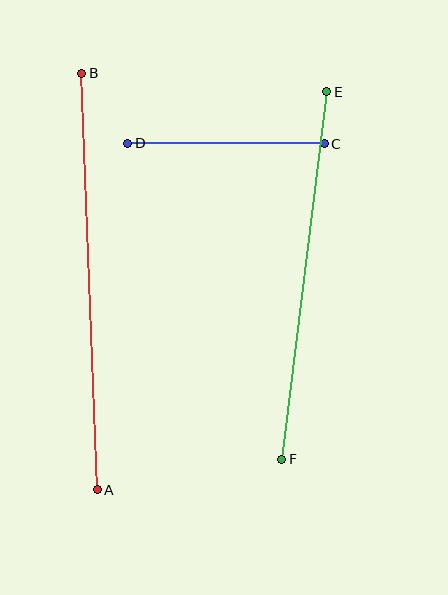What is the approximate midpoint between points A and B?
The midpoint is at approximately (90, 281) pixels.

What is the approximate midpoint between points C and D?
The midpoint is at approximately (226, 143) pixels.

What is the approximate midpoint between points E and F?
The midpoint is at approximately (304, 276) pixels.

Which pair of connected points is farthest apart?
Points A and B are farthest apart.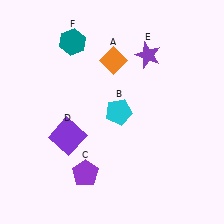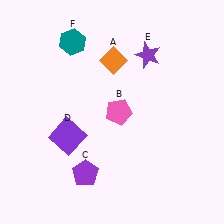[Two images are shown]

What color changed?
The pentagon (B) changed from cyan in Image 1 to pink in Image 2.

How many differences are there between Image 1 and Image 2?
There is 1 difference between the two images.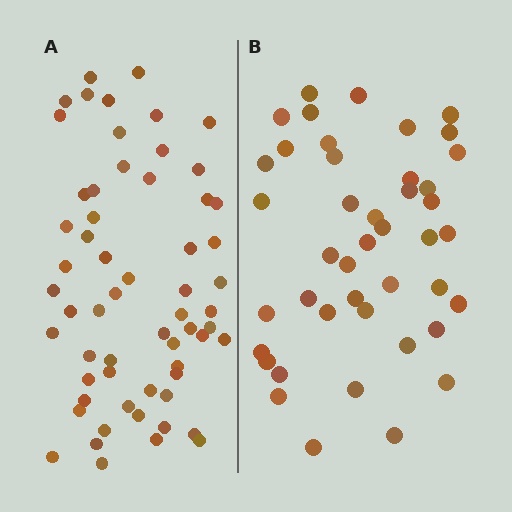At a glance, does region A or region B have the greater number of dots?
Region A (the left region) has more dots.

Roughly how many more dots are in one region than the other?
Region A has approximately 15 more dots than region B.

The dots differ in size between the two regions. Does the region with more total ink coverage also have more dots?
No. Region B has more total ink coverage because its dots are larger, but region A actually contains more individual dots. Total area can be misleading — the number of items is what matters here.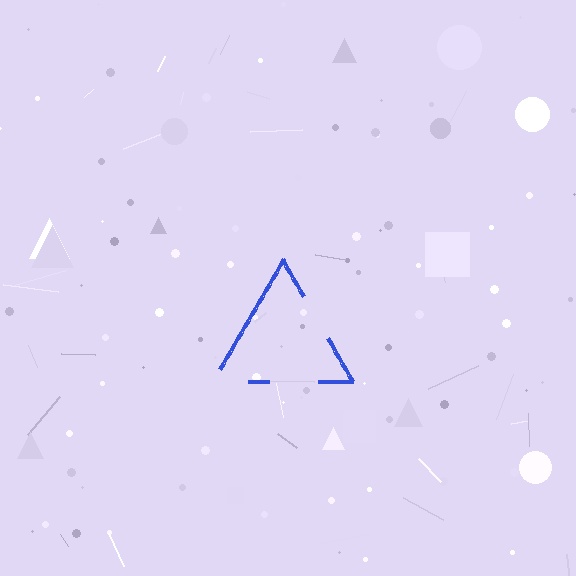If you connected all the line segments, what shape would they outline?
They would outline a triangle.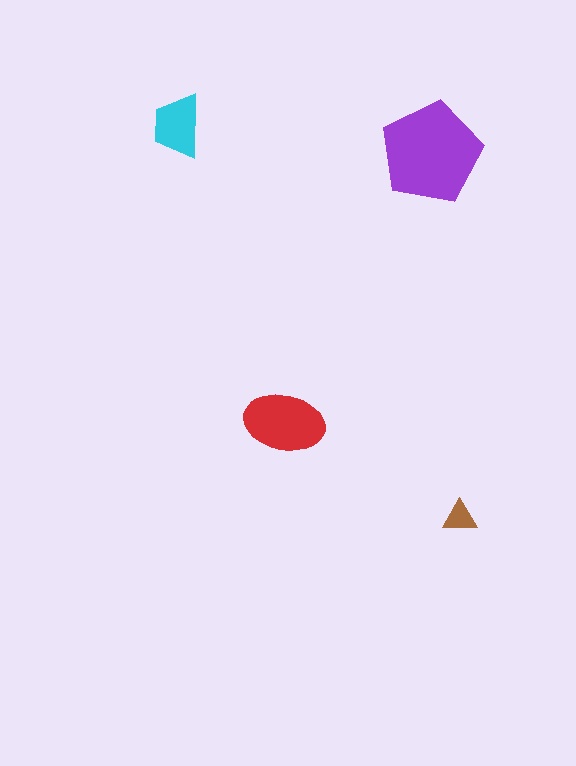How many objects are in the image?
There are 4 objects in the image.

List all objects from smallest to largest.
The brown triangle, the cyan trapezoid, the red ellipse, the purple pentagon.